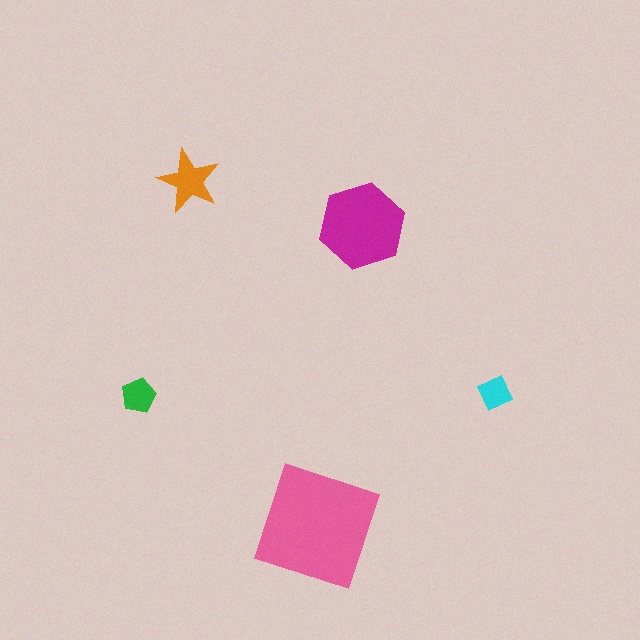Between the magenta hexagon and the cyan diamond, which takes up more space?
The magenta hexagon.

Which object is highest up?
The orange star is topmost.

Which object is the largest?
The pink square.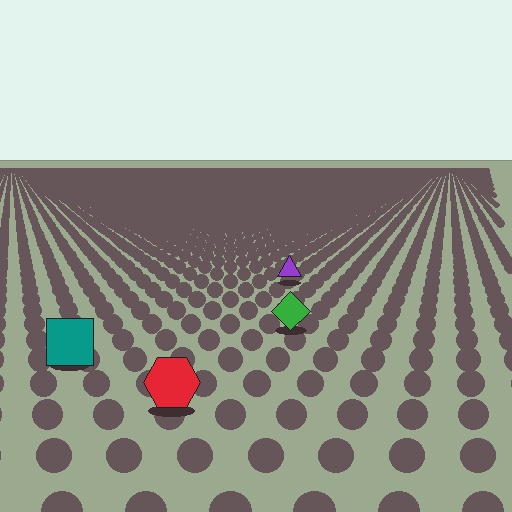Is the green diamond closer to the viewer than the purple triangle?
Yes. The green diamond is closer — you can tell from the texture gradient: the ground texture is coarser near it.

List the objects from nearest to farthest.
From nearest to farthest: the red hexagon, the teal square, the green diamond, the purple triangle.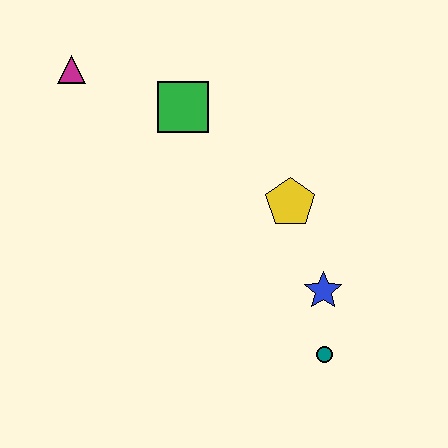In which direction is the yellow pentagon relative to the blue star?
The yellow pentagon is above the blue star.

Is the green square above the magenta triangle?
No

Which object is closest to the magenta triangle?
The green square is closest to the magenta triangle.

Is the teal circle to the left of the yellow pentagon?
No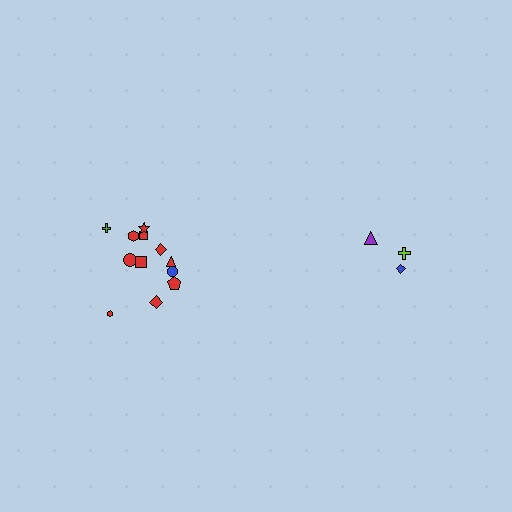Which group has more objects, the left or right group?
The left group.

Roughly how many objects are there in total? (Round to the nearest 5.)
Roughly 15 objects in total.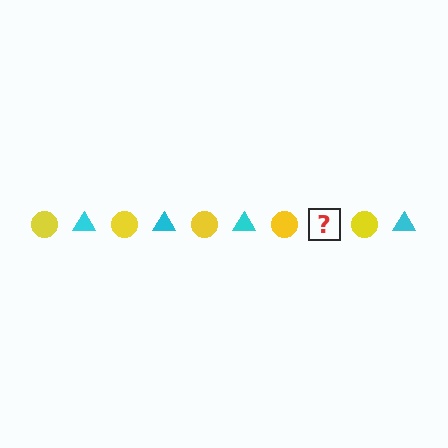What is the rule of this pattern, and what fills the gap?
The rule is that the pattern alternates between yellow circle and cyan triangle. The gap should be filled with a cyan triangle.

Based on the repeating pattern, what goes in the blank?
The blank should be a cyan triangle.